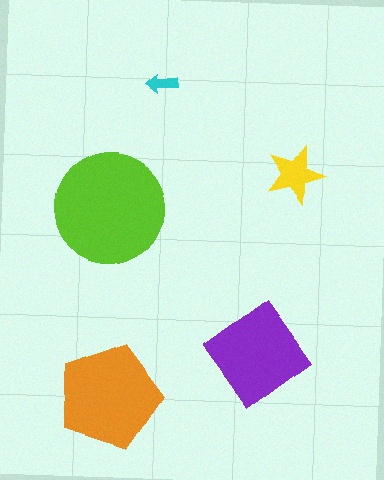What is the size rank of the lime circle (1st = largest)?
1st.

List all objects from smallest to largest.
The cyan arrow, the yellow star, the purple diamond, the orange pentagon, the lime circle.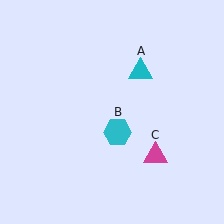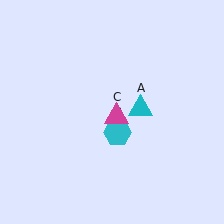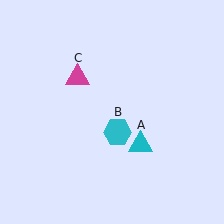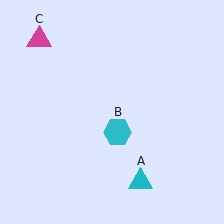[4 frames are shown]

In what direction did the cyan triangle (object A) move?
The cyan triangle (object A) moved down.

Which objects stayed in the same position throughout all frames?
Cyan hexagon (object B) remained stationary.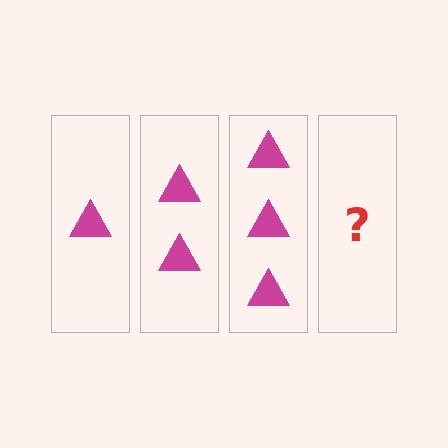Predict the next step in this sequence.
The next step is 4 triangles.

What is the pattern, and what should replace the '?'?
The pattern is that each step adds one more triangle. The '?' should be 4 triangles.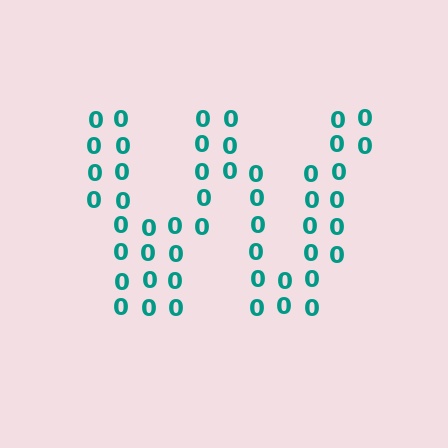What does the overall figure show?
The overall figure shows the letter W.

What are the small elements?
The small elements are digit 0's.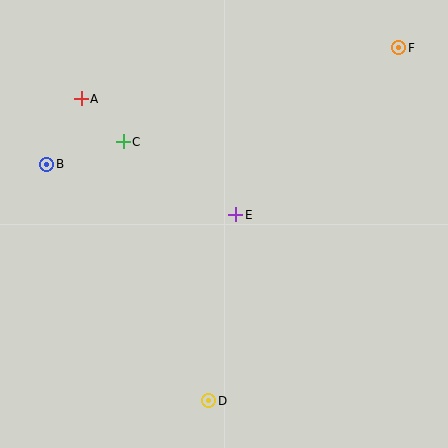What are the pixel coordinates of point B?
Point B is at (47, 164).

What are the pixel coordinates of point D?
Point D is at (209, 401).